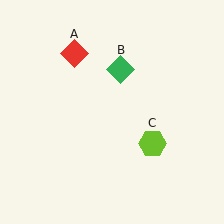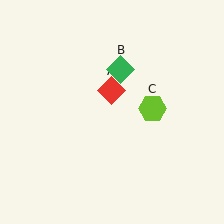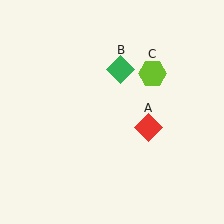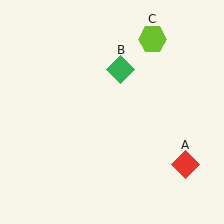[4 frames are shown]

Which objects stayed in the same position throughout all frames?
Green diamond (object B) remained stationary.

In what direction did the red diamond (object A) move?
The red diamond (object A) moved down and to the right.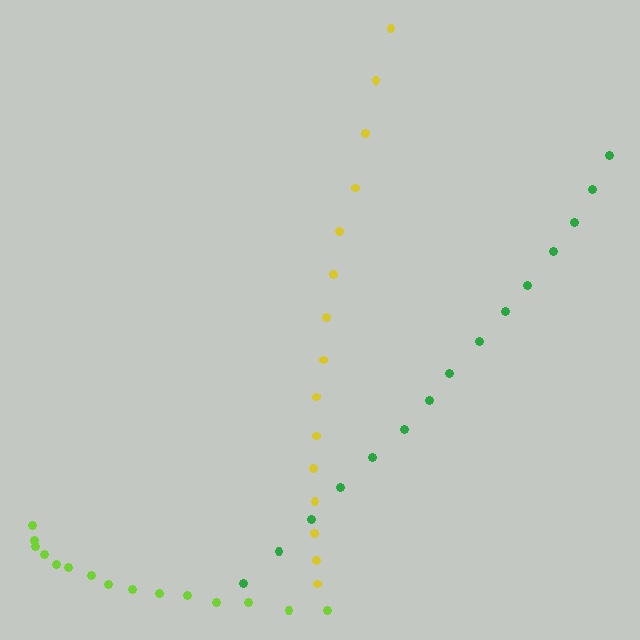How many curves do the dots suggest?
There are 3 distinct paths.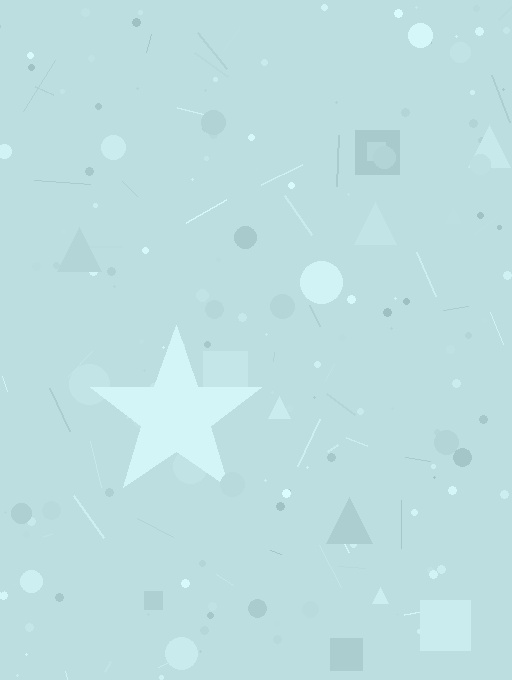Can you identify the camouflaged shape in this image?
The camouflaged shape is a star.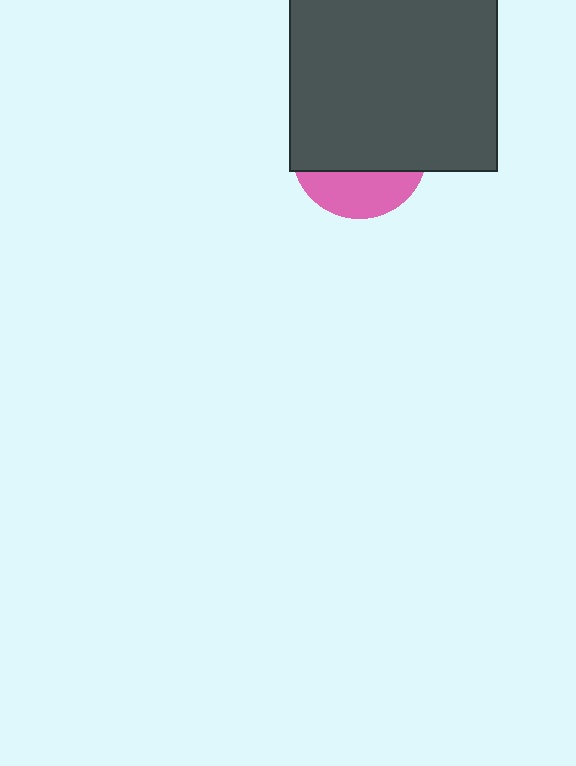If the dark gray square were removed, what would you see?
You would see the complete pink circle.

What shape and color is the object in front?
The object in front is a dark gray square.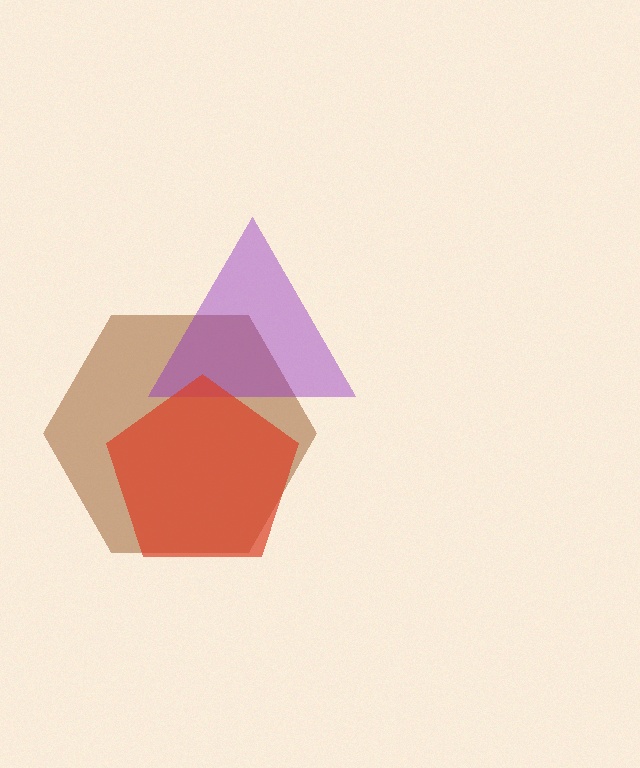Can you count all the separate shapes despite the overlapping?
Yes, there are 3 separate shapes.